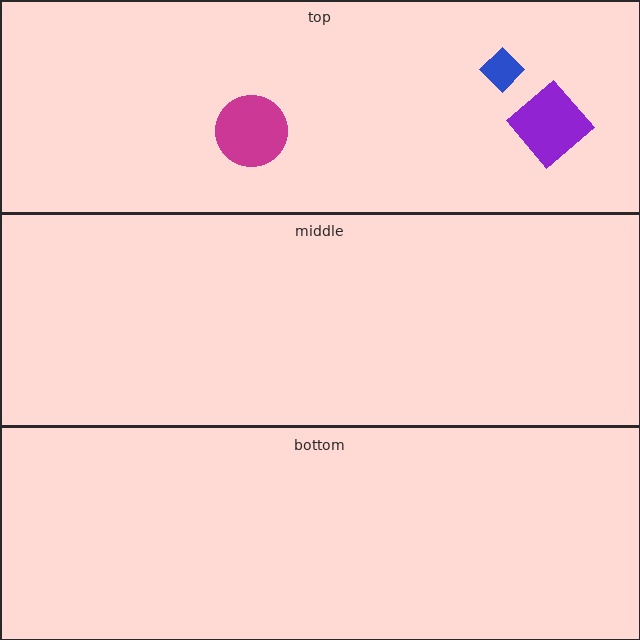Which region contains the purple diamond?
The top region.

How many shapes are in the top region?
3.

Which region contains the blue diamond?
The top region.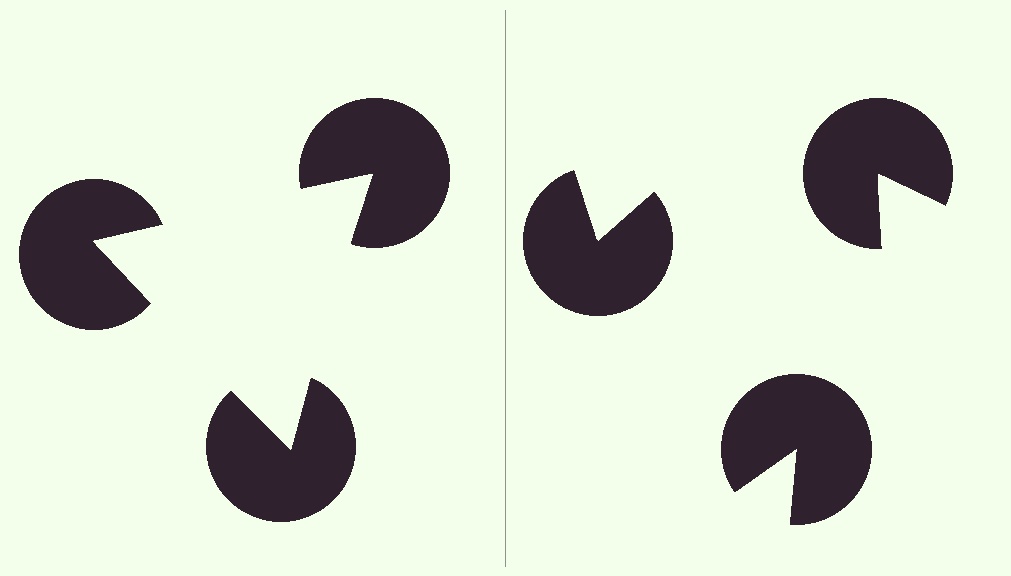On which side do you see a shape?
An illusory triangle appears on the left side. On the right side the wedge cuts are rotated, so no coherent shape forms.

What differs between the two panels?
The pac-man discs are positioned identically on both sides; only the wedge orientations differ. On the left they align to a triangle; on the right they are misaligned.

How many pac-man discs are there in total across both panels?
6 — 3 on each side.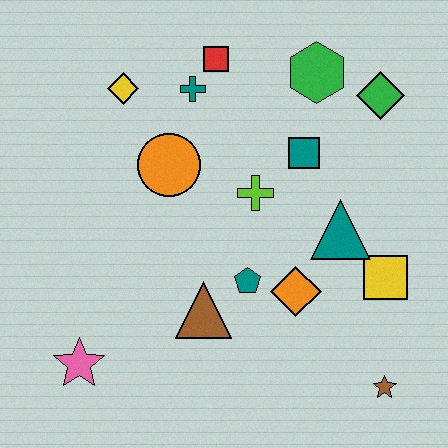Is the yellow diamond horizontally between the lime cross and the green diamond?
No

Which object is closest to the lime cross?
The teal square is closest to the lime cross.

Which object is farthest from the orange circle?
The brown star is farthest from the orange circle.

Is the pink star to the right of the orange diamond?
No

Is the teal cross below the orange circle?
No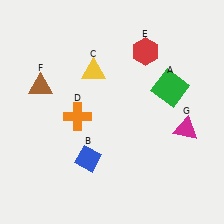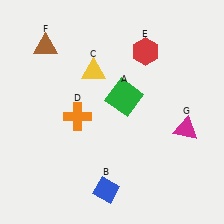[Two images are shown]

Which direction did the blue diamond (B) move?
The blue diamond (B) moved down.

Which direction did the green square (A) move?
The green square (A) moved left.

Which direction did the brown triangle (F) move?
The brown triangle (F) moved up.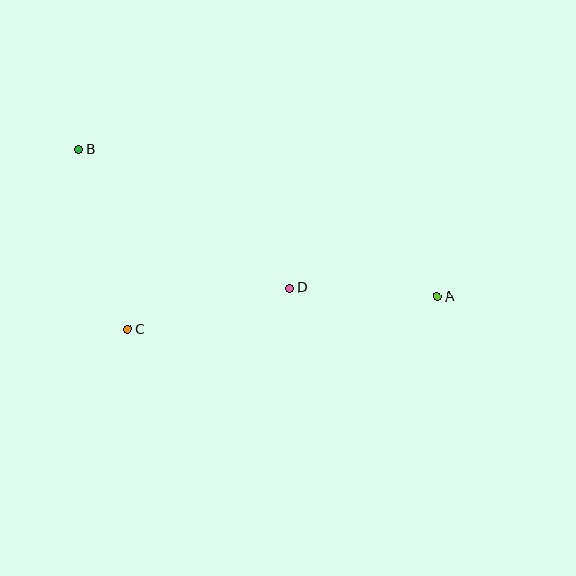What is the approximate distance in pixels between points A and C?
The distance between A and C is approximately 312 pixels.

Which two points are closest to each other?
Points A and D are closest to each other.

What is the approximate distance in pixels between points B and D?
The distance between B and D is approximately 253 pixels.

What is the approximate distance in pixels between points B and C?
The distance between B and C is approximately 187 pixels.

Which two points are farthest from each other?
Points A and B are farthest from each other.